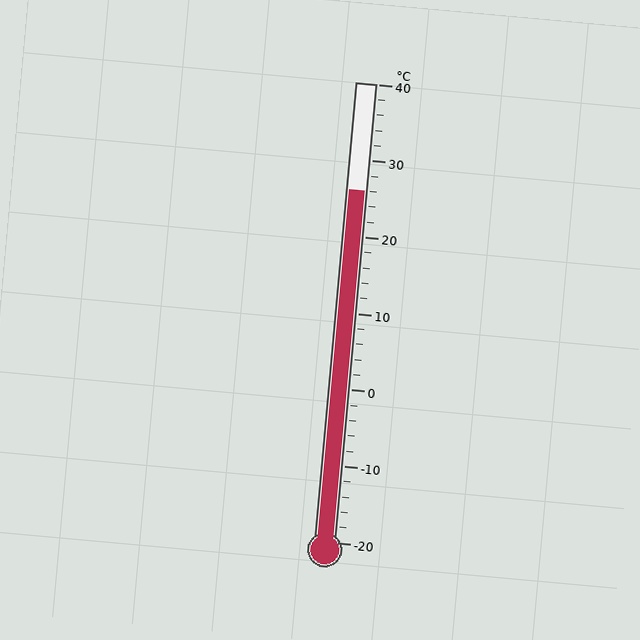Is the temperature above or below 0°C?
The temperature is above 0°C.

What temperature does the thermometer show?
The thermometer shows approximately 26°C.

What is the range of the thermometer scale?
The thermometer scale ranges from -20°C to 40°C.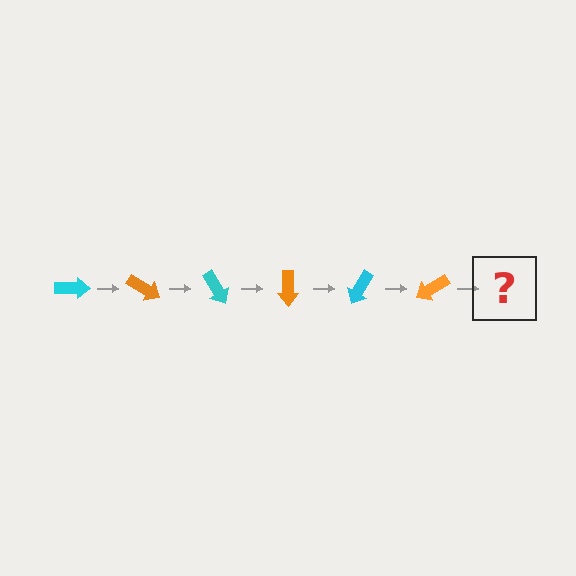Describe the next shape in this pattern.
It should be a cyan arrow, rotated 180 degrees from the start.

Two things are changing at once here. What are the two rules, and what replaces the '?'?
The two rules are that it rotates 30 degrees each step and the color cycles through cyan and orange. The '?' should be a cyan arrow, rotated 180 degrees from the start.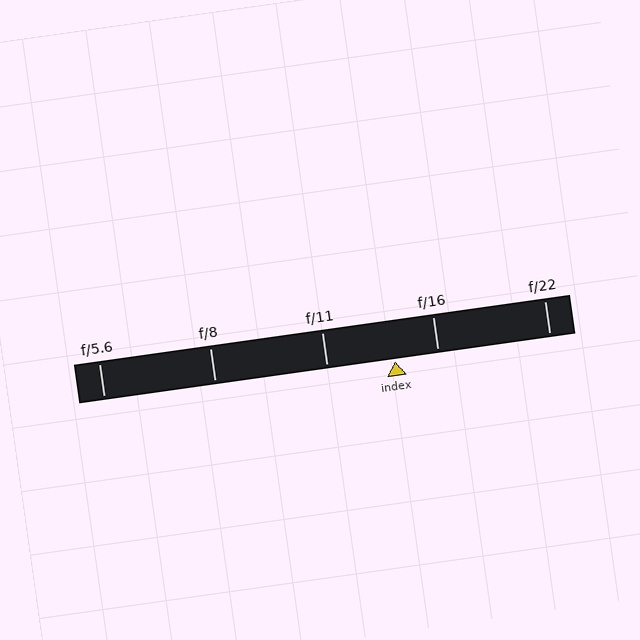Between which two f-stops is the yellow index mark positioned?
The index mark is between f/11 and f/16.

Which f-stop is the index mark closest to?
The index mark is closest to f/16.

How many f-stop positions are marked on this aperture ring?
There are 5 f-stop positions marked.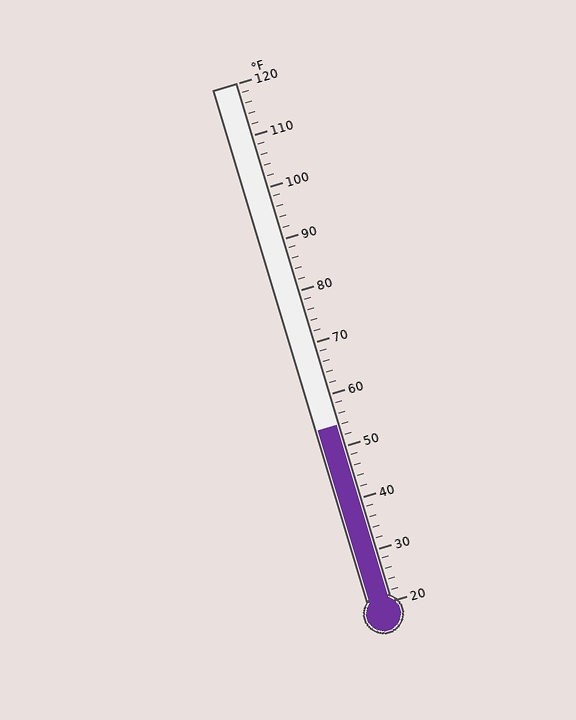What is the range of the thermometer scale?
The thermometer scale ranges from 20°F to 120°F.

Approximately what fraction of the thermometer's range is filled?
The thermometer is filled to approximately 35% of its range.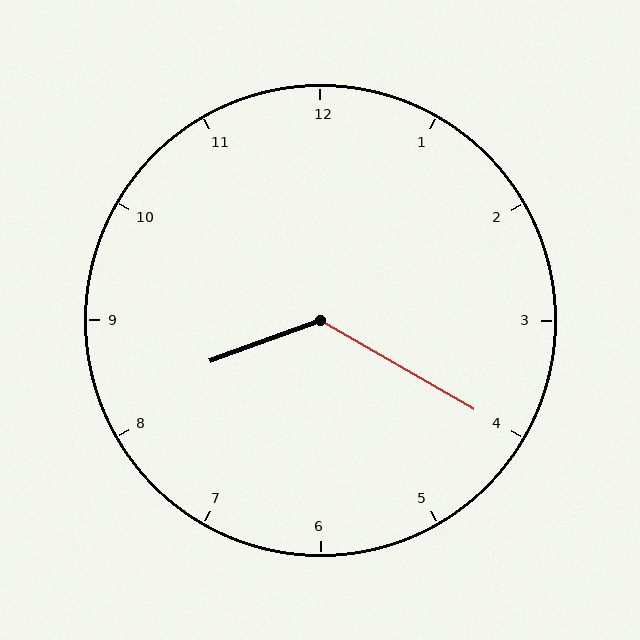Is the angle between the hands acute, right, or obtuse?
It is obtuse.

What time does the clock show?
8:20.